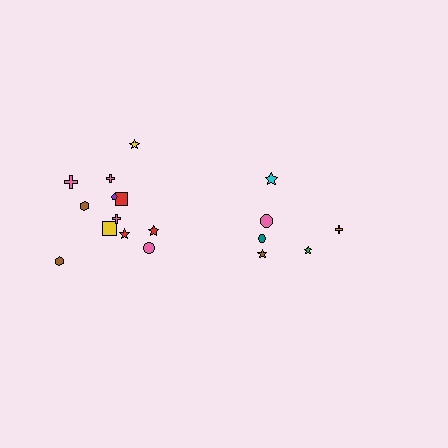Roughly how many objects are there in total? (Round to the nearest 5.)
Roughly 20 objects in total.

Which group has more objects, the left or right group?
The left group.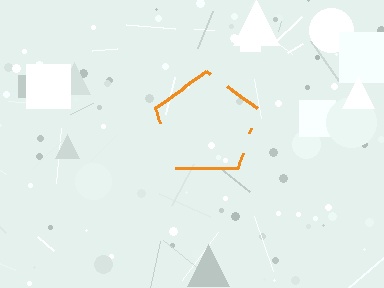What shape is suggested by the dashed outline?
The dashed outline suggests a pentagon.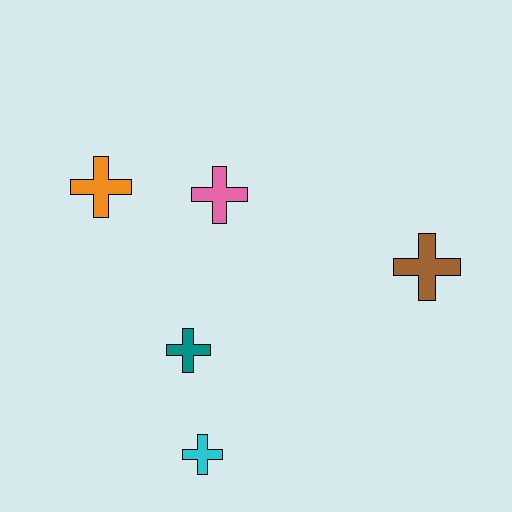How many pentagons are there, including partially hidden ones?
There are no pentagons.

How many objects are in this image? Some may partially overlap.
There are 5 objects.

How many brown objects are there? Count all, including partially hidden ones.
There is 1 brown object.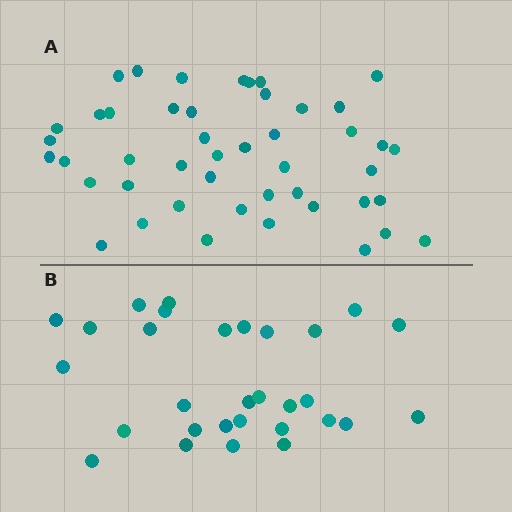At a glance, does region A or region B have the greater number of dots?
Region A (the top region) has more dots.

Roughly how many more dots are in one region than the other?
Region A has approximately 15 more dots than region B.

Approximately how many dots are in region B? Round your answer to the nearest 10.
About 30 dots.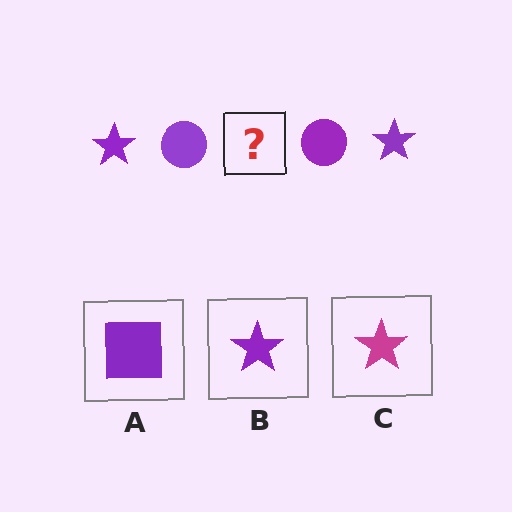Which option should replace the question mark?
Option B.